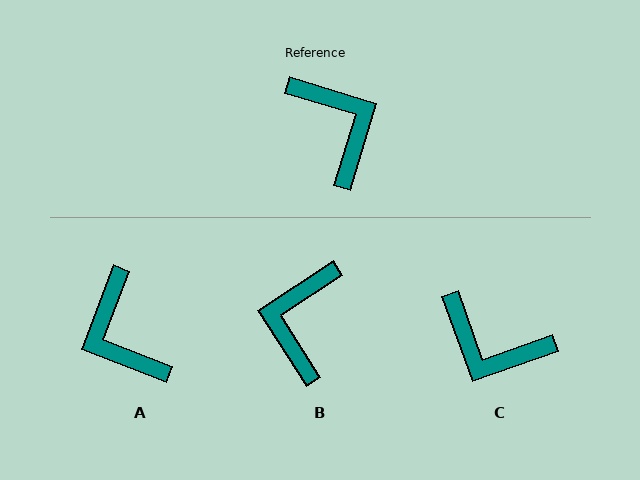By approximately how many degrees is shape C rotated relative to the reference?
Approximately 144 degrees clockwise.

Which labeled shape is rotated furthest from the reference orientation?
A, about 176 degrees away.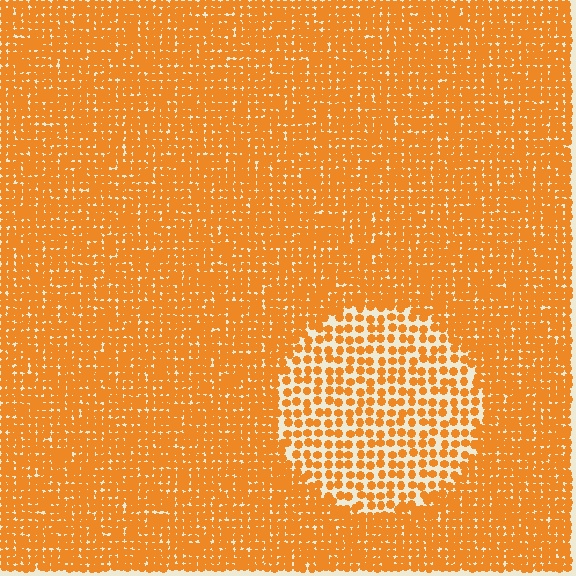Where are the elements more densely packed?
The elements are more densely packed outside the circle boundary.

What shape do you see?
I see a circle.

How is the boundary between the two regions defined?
The boundary is defined by a change in element density (approximately 2.0x ratio). All elements are the same color, size, and shape.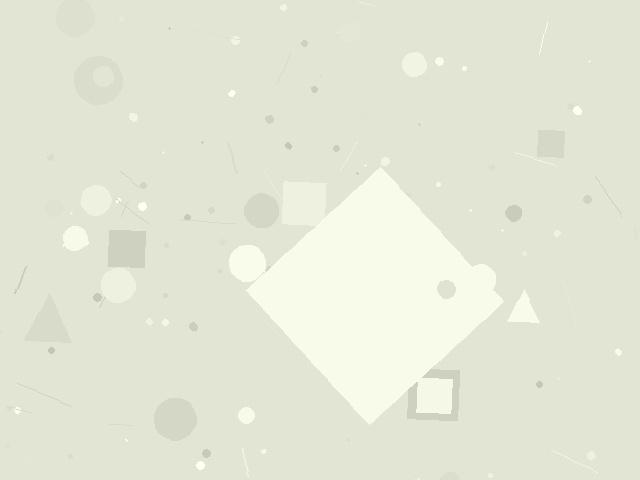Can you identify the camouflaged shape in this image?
The camouflaged shape is a diamond.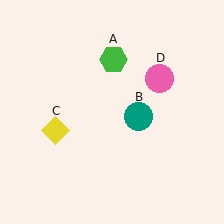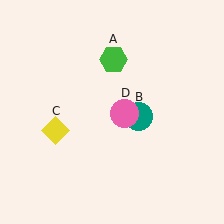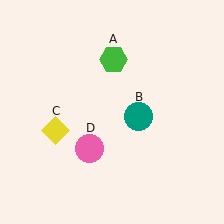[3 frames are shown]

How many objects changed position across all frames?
1 object changed position: pink circle (object D).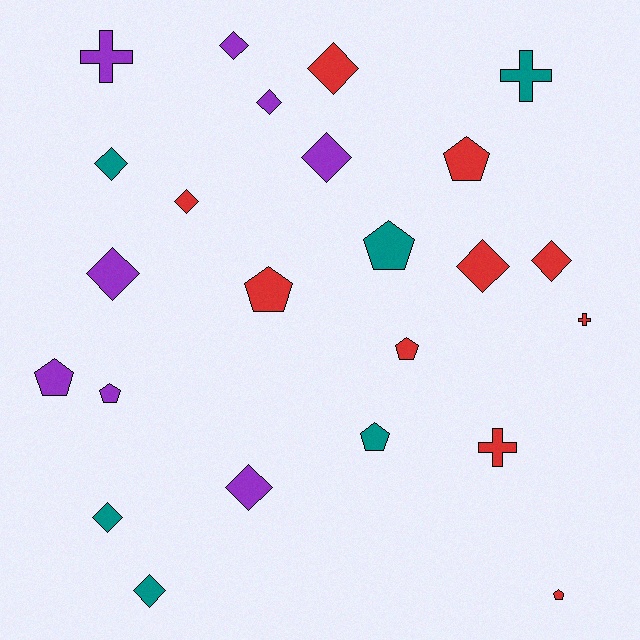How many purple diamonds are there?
There are 5 purple diamonds.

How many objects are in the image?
There are 24 objects.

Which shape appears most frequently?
Diamond, with 12 objects.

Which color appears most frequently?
Red, with 10 objects.